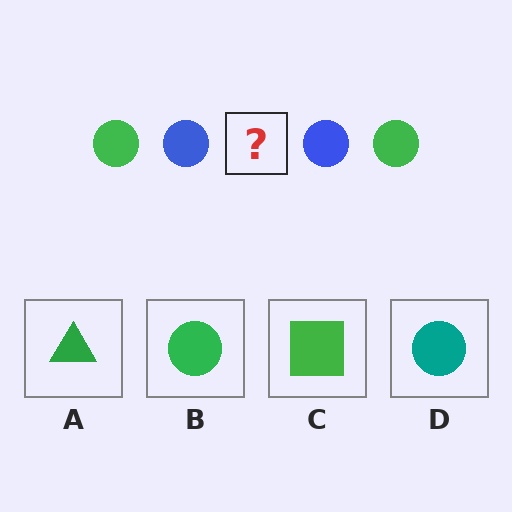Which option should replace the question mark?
Option B.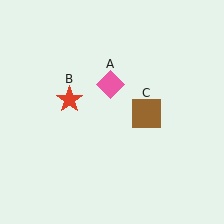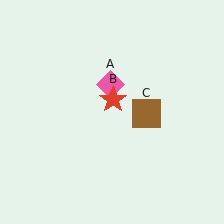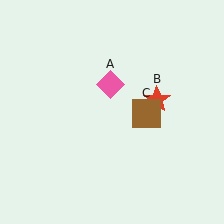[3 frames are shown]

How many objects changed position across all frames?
1 object changed position: red star (object B).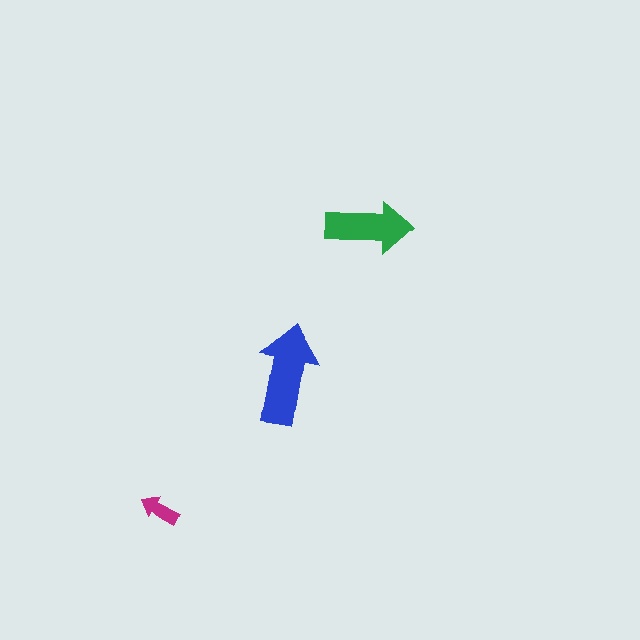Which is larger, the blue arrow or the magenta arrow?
The blue one.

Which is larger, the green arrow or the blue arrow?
The blue one.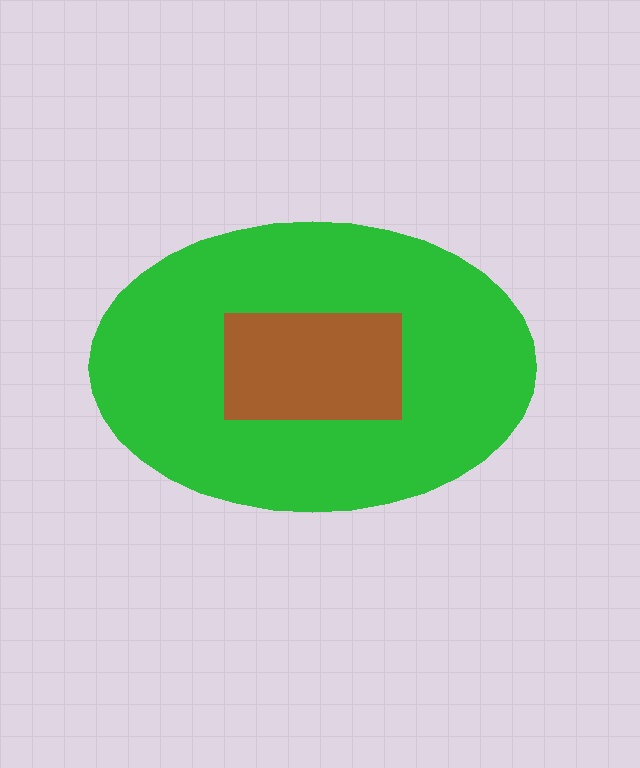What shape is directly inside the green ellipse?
The brown rectangle.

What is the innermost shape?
The brown rectangle.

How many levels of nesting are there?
2.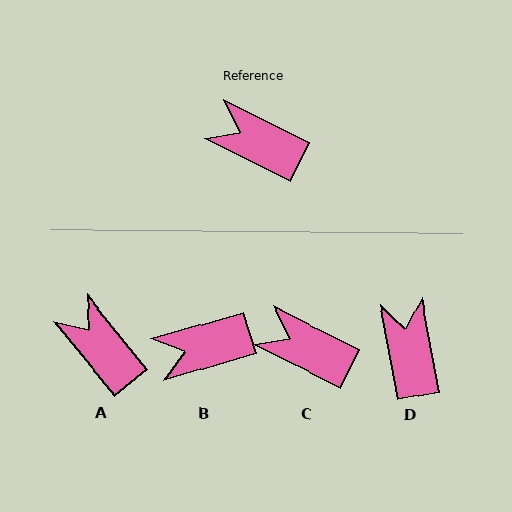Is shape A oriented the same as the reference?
No, it is off by about 24 degrees.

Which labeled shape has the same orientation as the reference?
C.